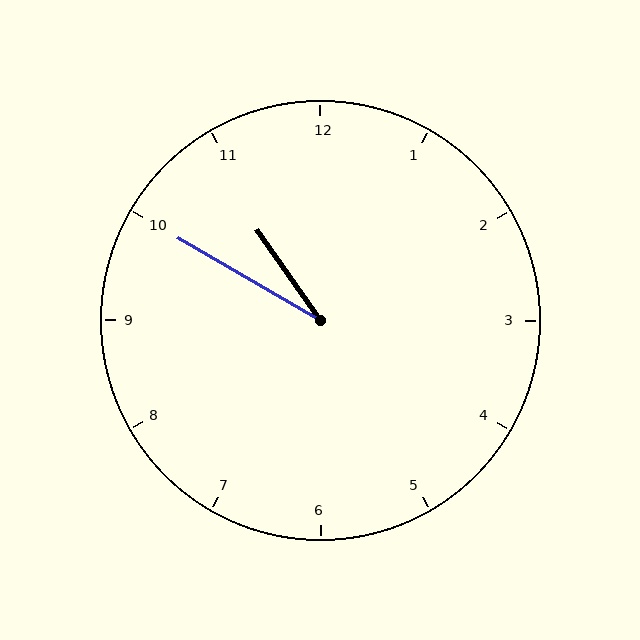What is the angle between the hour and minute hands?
Approximately 25 degrees.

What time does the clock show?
10:50.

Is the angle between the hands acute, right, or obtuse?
It is acute.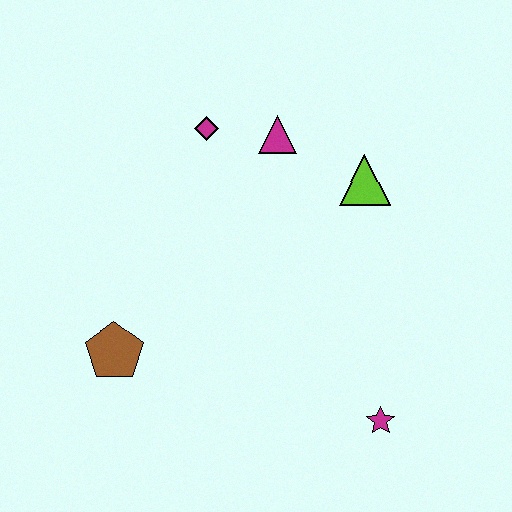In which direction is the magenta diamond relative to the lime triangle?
The magenta diamond is to the left of the lime triangle.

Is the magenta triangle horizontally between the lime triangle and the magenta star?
No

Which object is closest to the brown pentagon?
The magenta diamond is closest to the brown pentagon.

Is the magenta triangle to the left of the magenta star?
Yes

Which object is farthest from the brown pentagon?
The lime triangle is farthest from the brown pentagon.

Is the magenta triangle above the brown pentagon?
Yes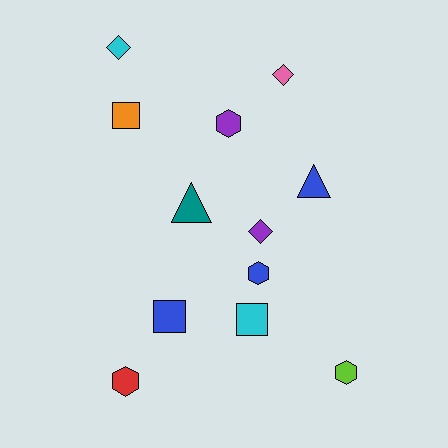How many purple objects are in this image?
There are 2 purple objects.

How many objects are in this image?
There are 12 objects.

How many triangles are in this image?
There are 2 triangles.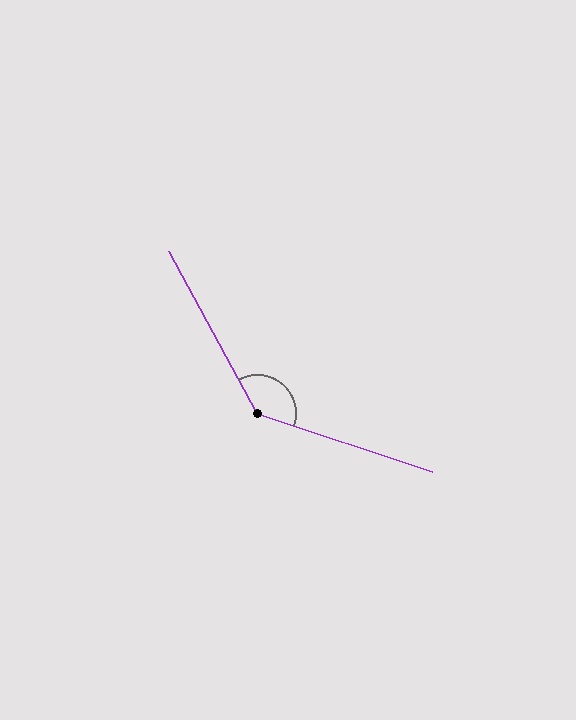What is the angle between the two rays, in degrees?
Approximately 137 degrees.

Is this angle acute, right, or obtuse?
It is obtuse.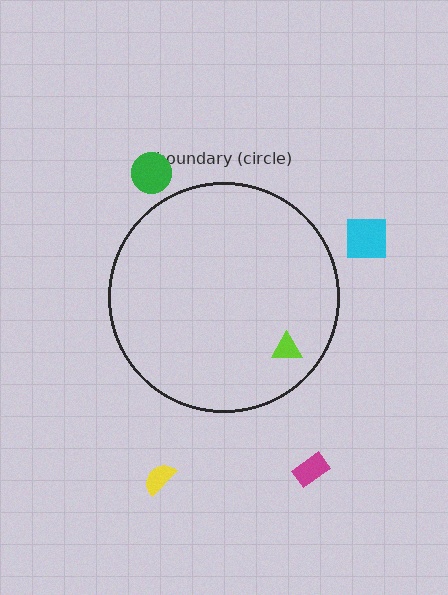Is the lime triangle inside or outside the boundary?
Inside.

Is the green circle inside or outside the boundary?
Outside.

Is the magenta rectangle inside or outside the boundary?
Outside.